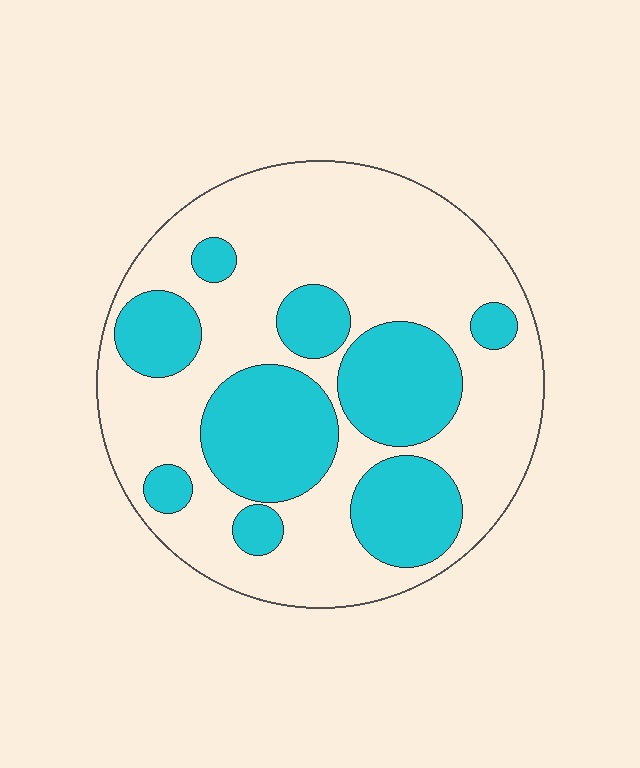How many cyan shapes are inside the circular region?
9.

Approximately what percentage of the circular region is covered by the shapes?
Approximately 35%.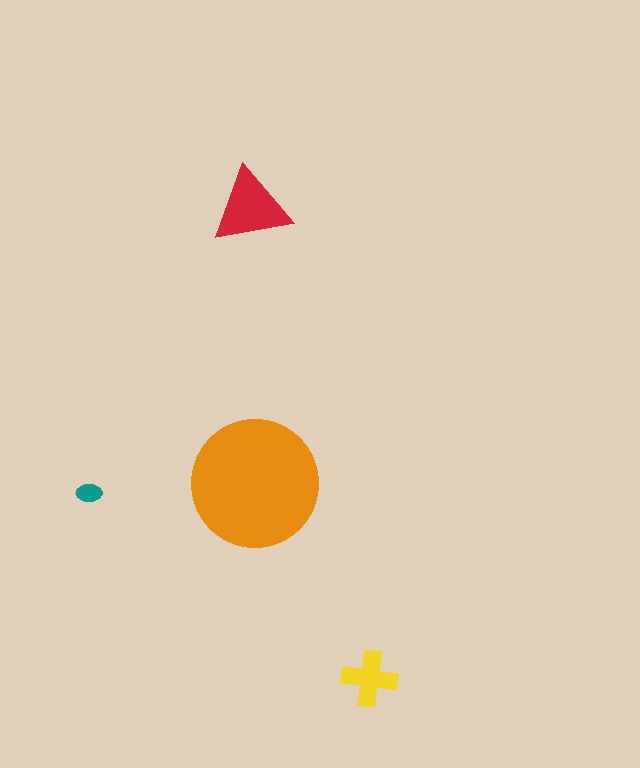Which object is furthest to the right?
The yellow cross is rightmost.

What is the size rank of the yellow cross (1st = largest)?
3rd.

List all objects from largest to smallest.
The orange circle, the red triangle, the yellow cross, the teal ellipse.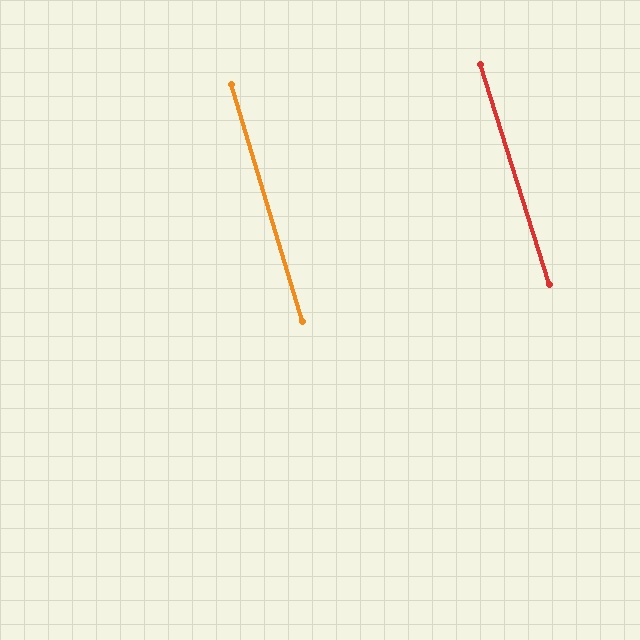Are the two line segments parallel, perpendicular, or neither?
Parallel — their directions differ by only 0.4°.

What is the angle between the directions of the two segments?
Approximately 0 degrees.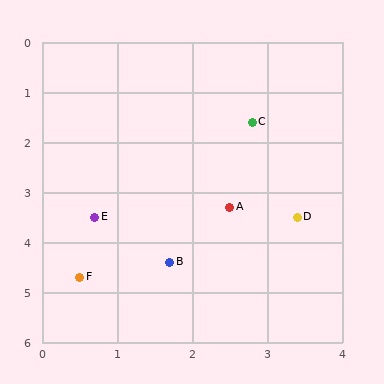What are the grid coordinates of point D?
Point D is at approximately (3.4, 3.5).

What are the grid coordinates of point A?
Point A is at approximately (2.5, 3.3).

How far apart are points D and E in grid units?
Points D and E are about 2.7 grid units apart.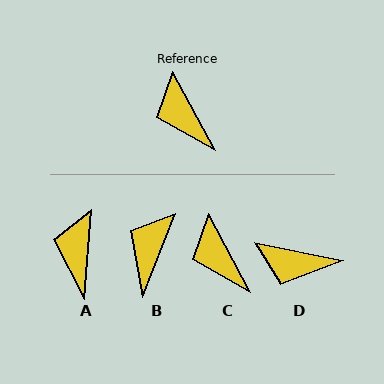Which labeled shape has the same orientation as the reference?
C.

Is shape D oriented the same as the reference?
No, it is off by about 51 degrees.